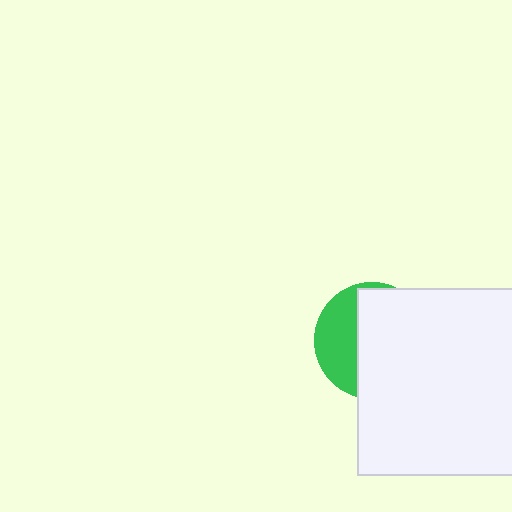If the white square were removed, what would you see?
You would see the complete green circle.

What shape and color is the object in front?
The object in front is a white square.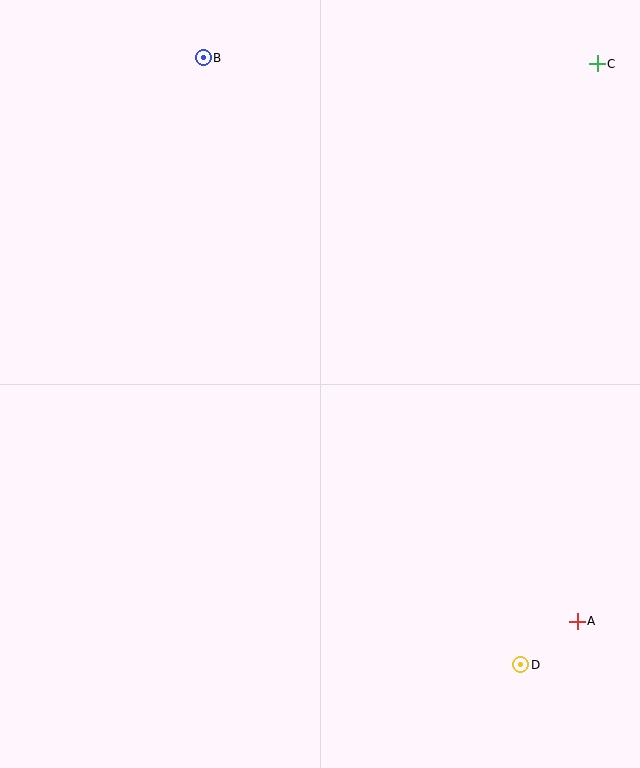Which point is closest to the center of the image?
Point D at (521, 665) is closest to the center.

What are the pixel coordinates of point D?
Point D is at (521, 665).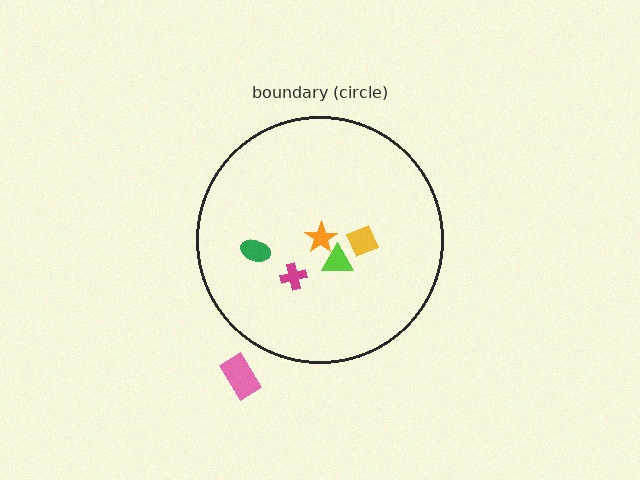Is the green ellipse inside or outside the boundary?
Inside.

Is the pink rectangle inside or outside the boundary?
Outside.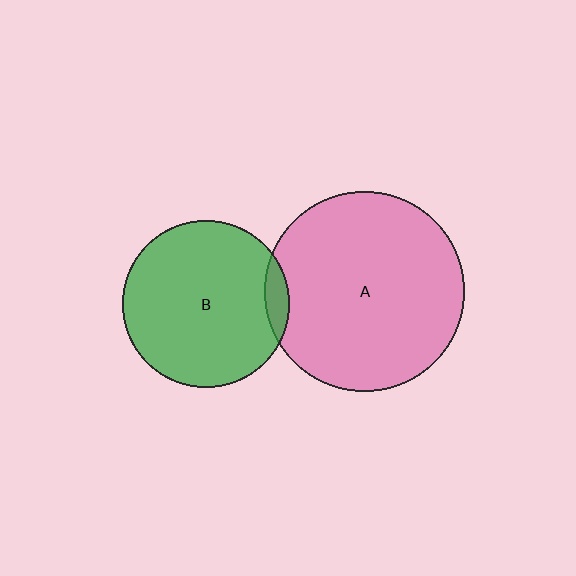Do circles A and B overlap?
Yes.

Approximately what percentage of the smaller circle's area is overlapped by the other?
Approximately 5%.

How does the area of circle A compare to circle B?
Approximately 1.4 times.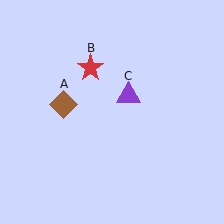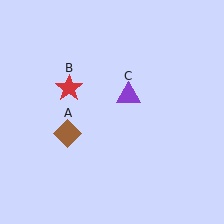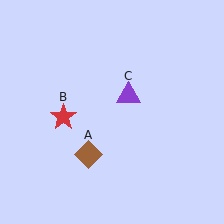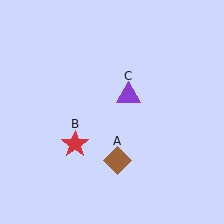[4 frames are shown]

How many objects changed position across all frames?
2 objects changed position: brown diamond (object A), red star (object B).